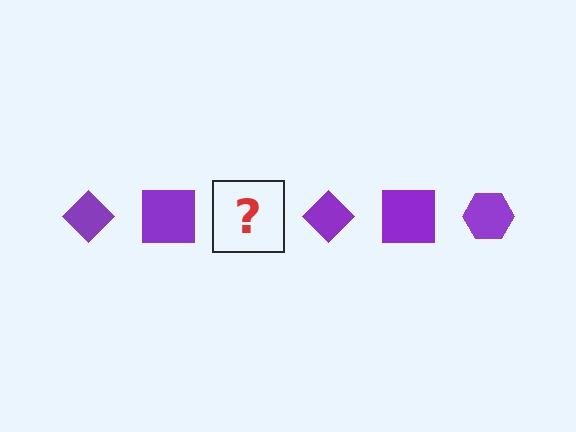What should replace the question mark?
The question mark should be replaced with a purple hexagon.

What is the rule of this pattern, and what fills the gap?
The rule is that the pattern cycles through diamond, square, hexagon shapes in purple. The gap should be filled with a purple hexagon.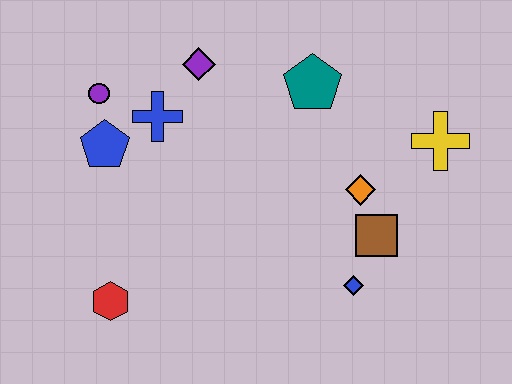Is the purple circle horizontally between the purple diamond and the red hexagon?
No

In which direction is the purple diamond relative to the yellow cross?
The purple diamond is to the left of the yellow cross.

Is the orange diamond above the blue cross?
No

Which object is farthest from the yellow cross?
The red hexagon is farthest from the yellow cross.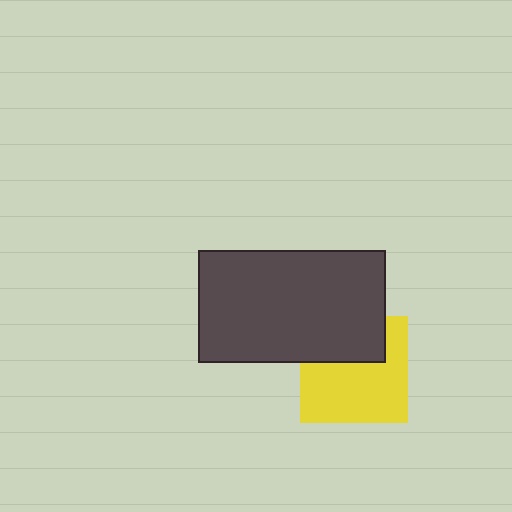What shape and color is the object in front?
The object in front is a dark gray rectangle.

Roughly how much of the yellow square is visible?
About half of it is visible (roughly 65%).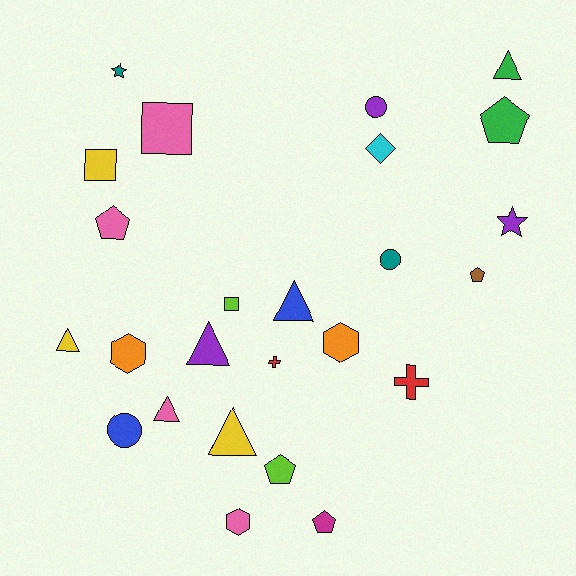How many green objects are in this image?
There are 2 green objects.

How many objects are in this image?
There are 25 objects.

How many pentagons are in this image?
There are 5 pentagons.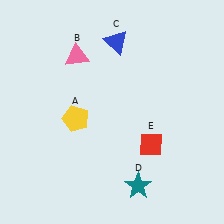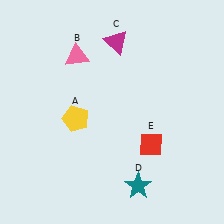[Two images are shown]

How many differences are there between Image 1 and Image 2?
There is 1 difference between the two images.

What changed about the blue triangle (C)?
In Image 1, C is blue. In Image 2, it changed to magenta.